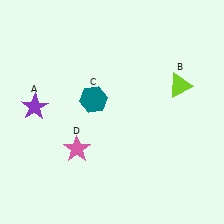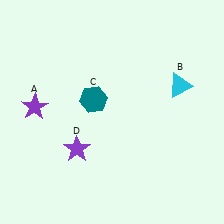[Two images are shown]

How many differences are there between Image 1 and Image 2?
There are 2 differences between the two images.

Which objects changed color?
B changed from lime to cyan. D changed from pink to purple.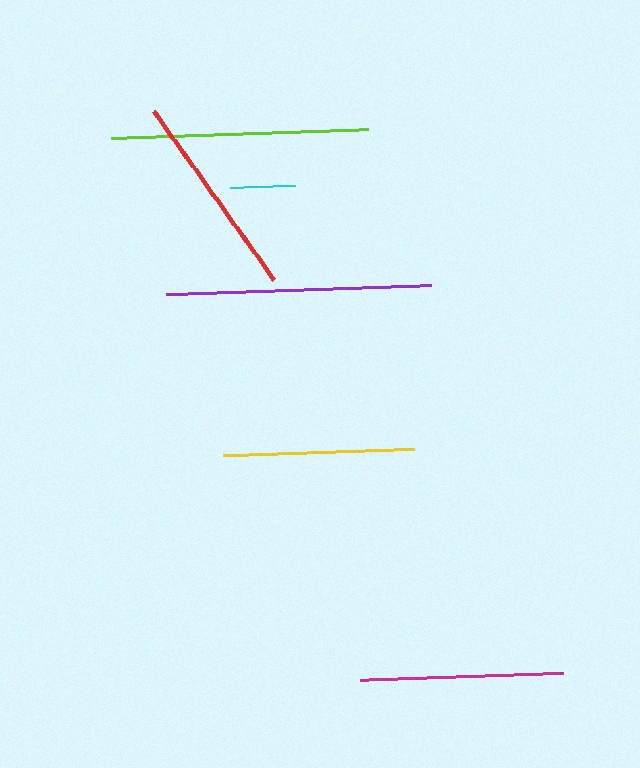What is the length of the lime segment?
The lime segment is approximately 257 pixels long.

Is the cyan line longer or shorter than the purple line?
The purple line is longer than the cyan line.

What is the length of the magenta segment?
The magenta segment is approximately 203 pixels long.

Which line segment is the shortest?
The cyan line is the shortest at approximately 65 pixels.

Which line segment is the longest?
The purple line is the longest at approximately 265 pixels.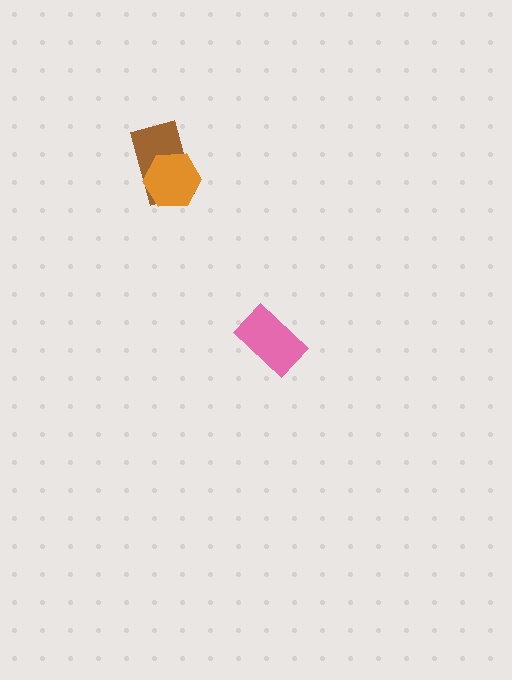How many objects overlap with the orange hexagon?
1 object overlaps with the orange hexagon.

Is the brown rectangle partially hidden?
Yes, it is partially covered by another shape.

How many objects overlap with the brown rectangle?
1 object overlaps with the brown rectangle.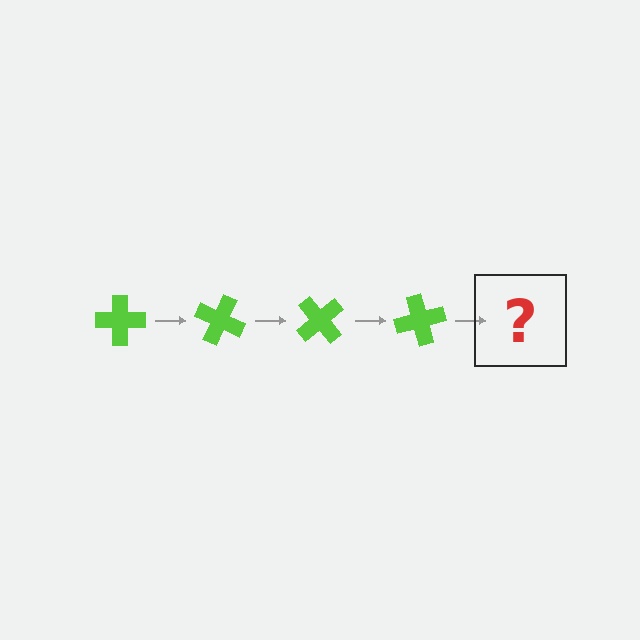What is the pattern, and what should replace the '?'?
The pattern is that the cross rotates 25 degrees each step. The '?' should be a lime cross rotated 100 degrees.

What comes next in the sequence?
The next element should be a lime cross rotated 100 degrees.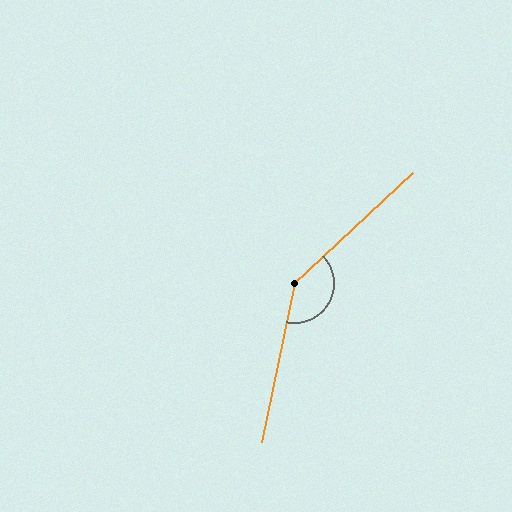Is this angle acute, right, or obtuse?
It is obtuse.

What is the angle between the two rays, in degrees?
Approximately 145 degrees.